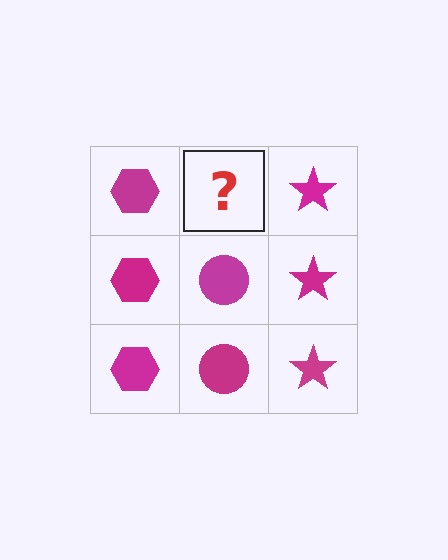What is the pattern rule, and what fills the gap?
The rule is that each column has a consistent shape. The gap should be filled with a magenta circle.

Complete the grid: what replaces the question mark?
The question mark should be replaced with a magenta circle.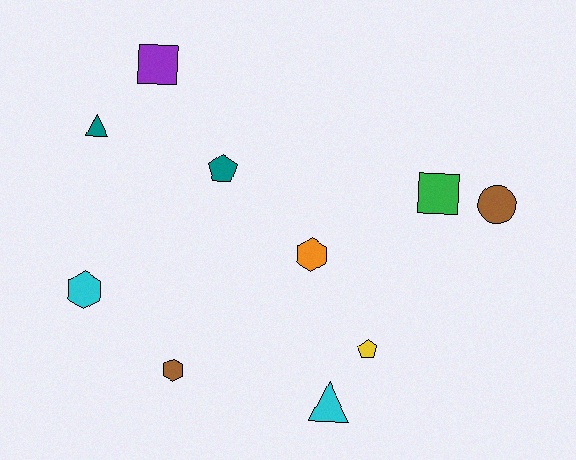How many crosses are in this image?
There are no crosses.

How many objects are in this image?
There are 10 objects.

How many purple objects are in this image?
There is 1 purple object.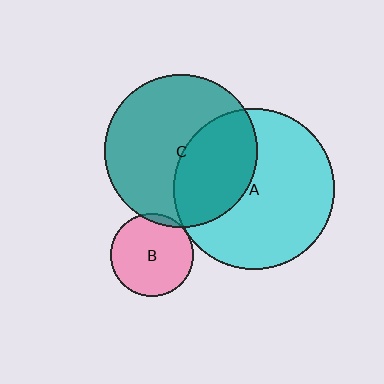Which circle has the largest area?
Circle A (cyan).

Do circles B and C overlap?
Yes.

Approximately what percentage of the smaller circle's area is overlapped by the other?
Approximately 5%.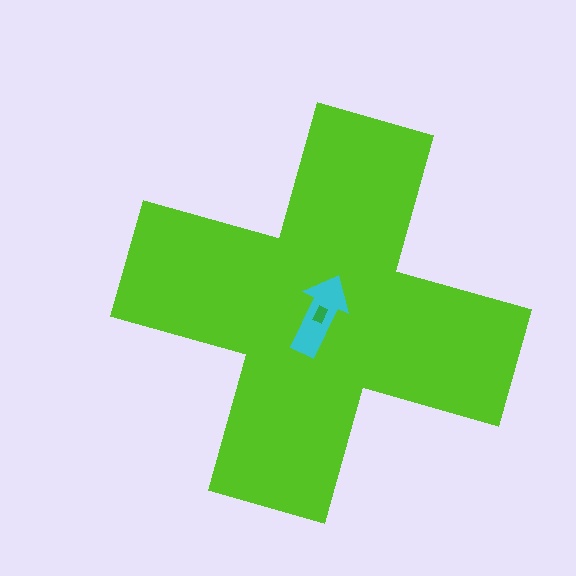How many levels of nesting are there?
3.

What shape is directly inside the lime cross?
The cyan arrow.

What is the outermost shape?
The lime cross.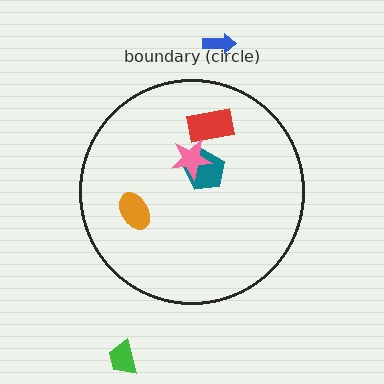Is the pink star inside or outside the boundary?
Inside.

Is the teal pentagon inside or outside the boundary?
Inside.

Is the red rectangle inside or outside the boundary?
Inside.